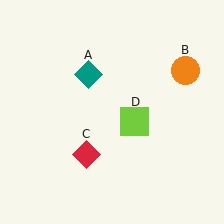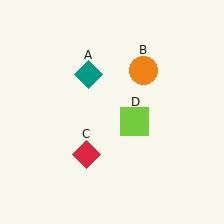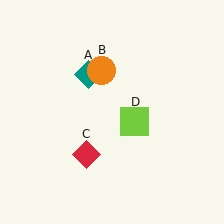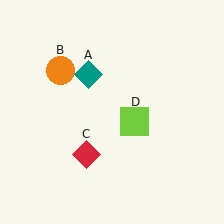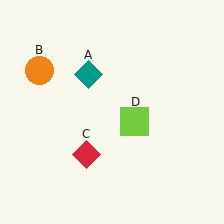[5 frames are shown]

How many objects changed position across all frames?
1 object changed position: orange circle (object B).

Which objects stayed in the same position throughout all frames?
Teal diamond (object A) and red diamond (object C) and lime square (object D) remained stationary.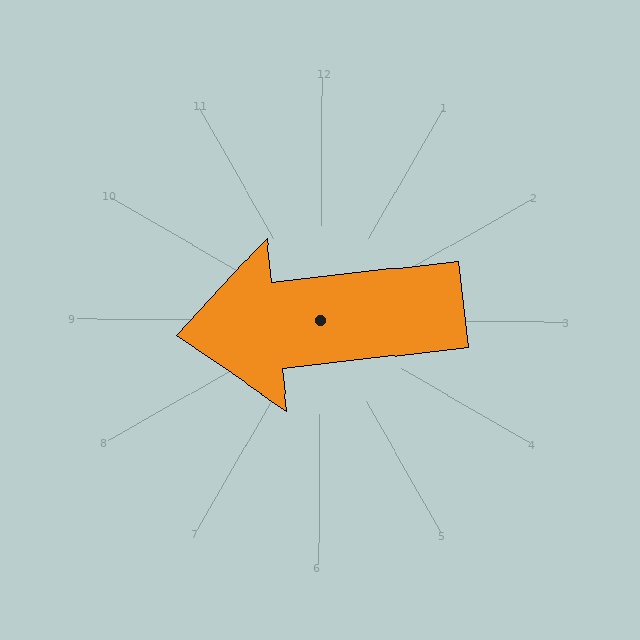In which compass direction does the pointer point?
West.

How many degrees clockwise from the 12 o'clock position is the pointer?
Approximately 263 degrees.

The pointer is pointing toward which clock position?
Roughly 9 o'clock.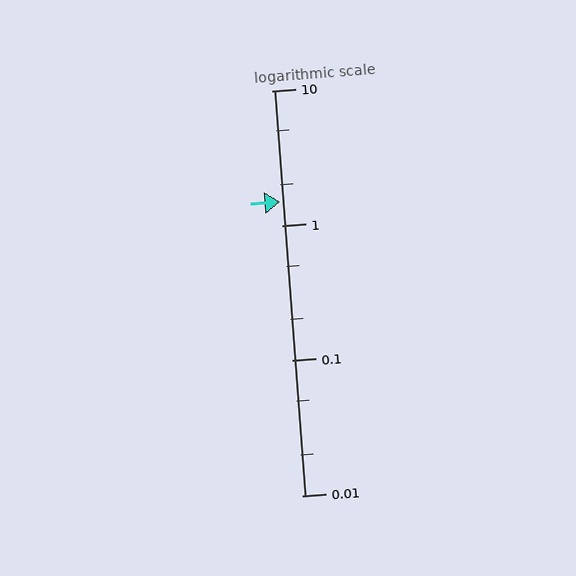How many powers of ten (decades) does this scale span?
The scale spans 3 decades, from 0.01 to 10.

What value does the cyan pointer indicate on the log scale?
The pointer indicates approximately 1.5.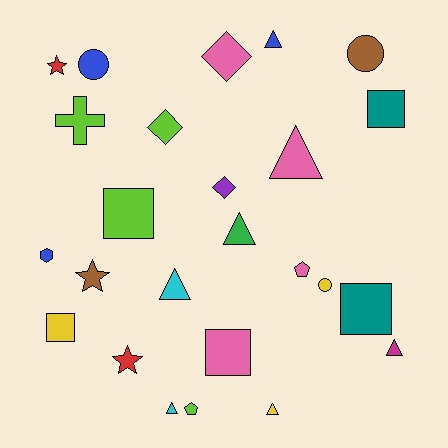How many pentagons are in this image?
There are 2 pentagons.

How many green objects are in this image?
There is 1 green object.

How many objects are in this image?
There are 25 objects.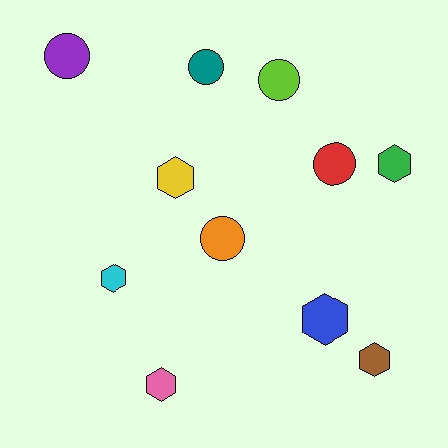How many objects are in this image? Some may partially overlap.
There are 11 objects.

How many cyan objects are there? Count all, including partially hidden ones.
There is 1 cyan object.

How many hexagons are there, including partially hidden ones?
There are 6 hexagons.